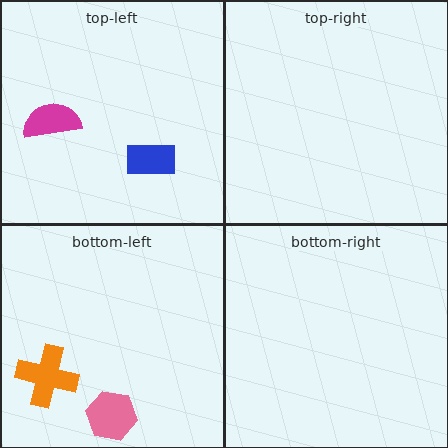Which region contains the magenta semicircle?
The top-left region.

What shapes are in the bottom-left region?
The pink hexagon, the orange cross.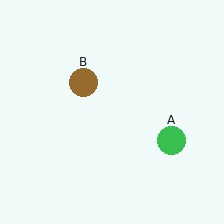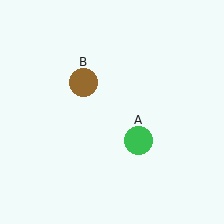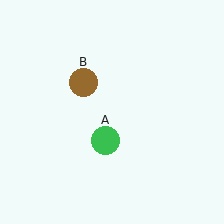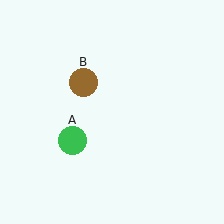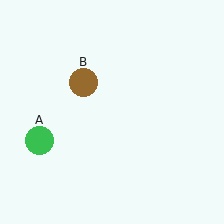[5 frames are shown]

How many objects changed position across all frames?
1 object changed position: green circle (object A).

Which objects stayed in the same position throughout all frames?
Brown circle (object B) remained stationary.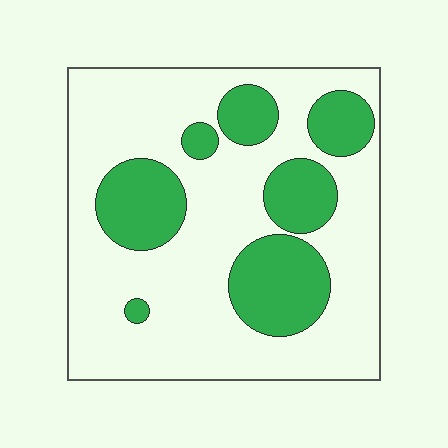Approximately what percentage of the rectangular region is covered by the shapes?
Approximately 30%.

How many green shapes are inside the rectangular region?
7.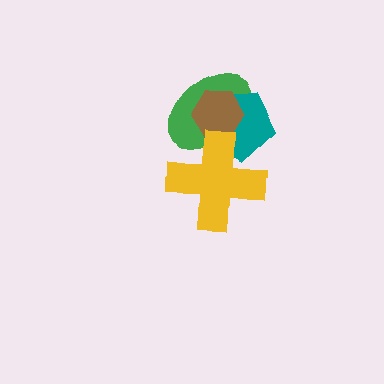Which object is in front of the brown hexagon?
The yellow cross is in front of the brown hexagon.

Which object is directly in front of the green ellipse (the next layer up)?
The teal pentagon is directly in front of the green ellipse.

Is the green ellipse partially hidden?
Yes, it is partially covered by another shape.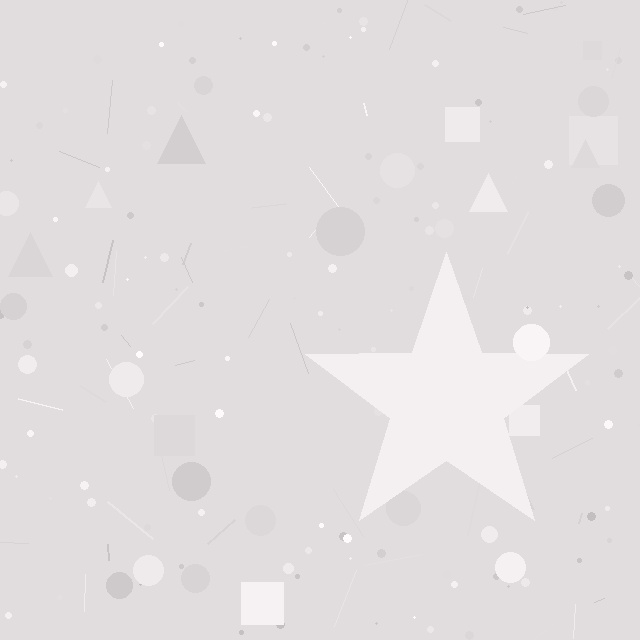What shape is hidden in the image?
A star is hidden in the image.